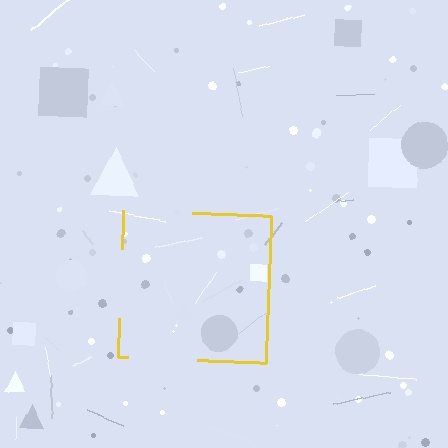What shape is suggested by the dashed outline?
The dashed outline suggests a square.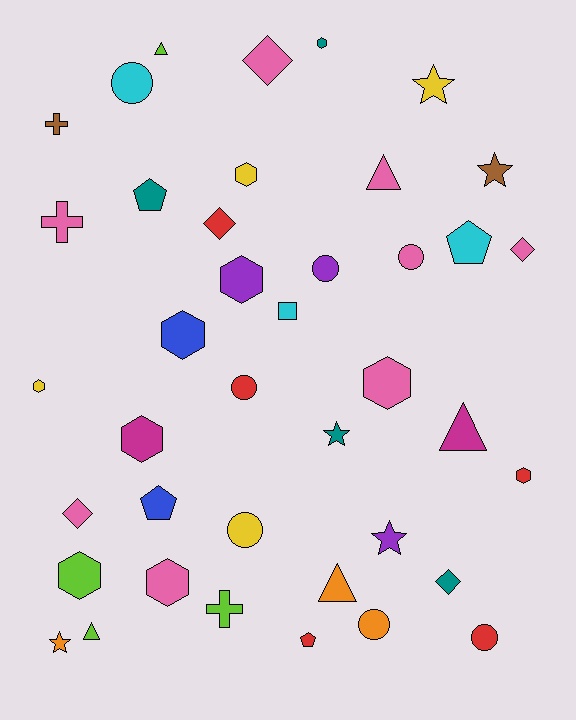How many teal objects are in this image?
There are 4 teal objects.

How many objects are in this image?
There are 40 objects.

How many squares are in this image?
There is 1 square.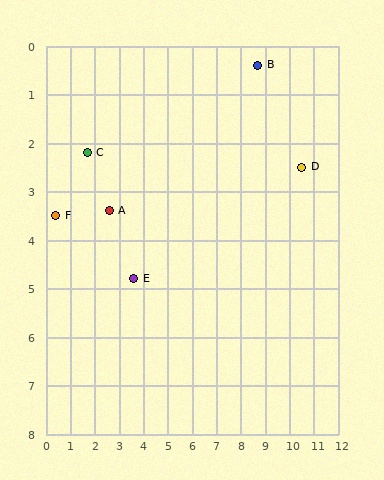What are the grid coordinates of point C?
Point C is at approximately (1.7, 2.2).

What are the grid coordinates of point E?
Point E is at approximately (3.6, 4.8).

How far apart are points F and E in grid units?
Points F and E are about 3.5 grid units apart.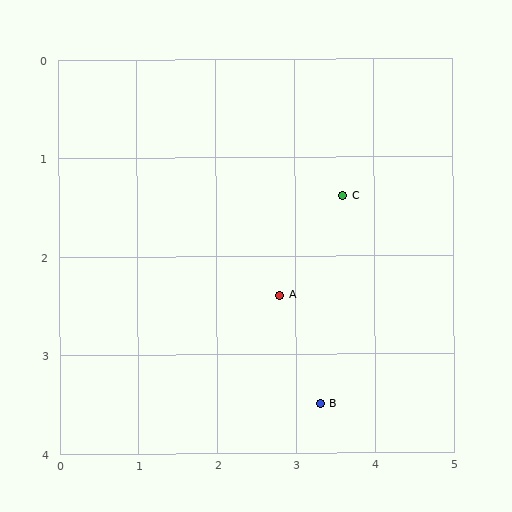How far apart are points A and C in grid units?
Points A and C are about 1.3 grid units apart.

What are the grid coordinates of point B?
Point B is at approximately (3.3, 3.5).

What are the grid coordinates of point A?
Point A is at approximately (2.8, 2.4).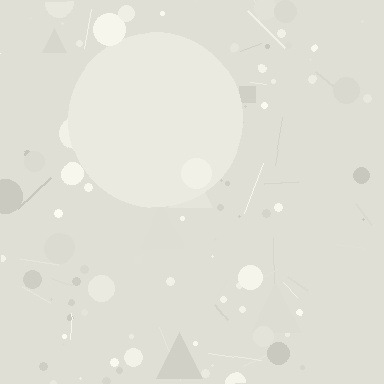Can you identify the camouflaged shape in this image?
The camouflaged shape is a circle.